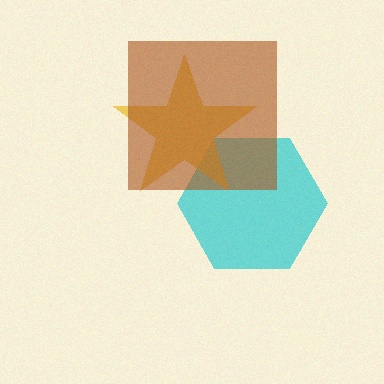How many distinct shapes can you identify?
There are 3 distinct shapes: a cyan hexagon, a yellow star, a brown square.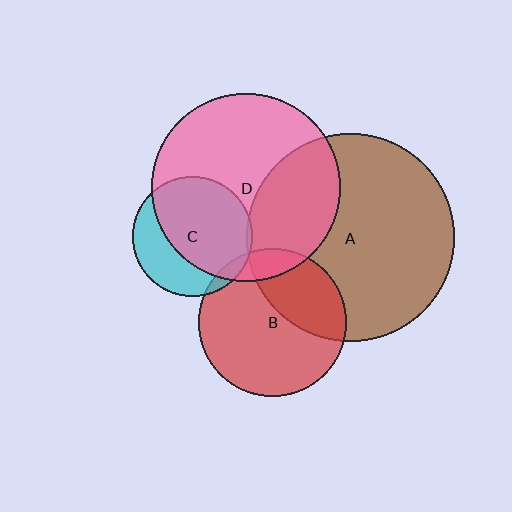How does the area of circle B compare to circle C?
Approximately 1.5 times.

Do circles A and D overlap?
Yes.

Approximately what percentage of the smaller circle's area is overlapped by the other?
Approximately 35%.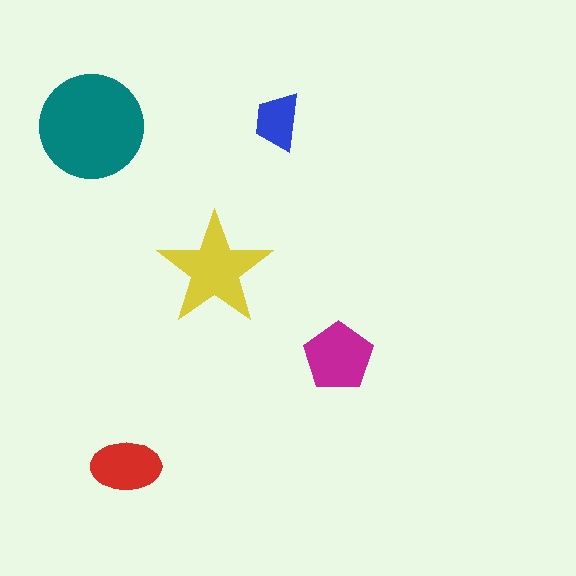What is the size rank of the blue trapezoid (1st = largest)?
5th.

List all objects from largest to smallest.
The teal circle, the yellow star, the magenta pentagon, the red ellipse, the blue trapezoid.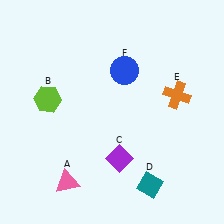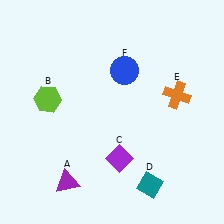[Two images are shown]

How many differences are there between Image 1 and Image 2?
There is 1 difference between the two images.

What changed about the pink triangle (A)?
In Image 1, A is pink. In Image 2, it changed to purple.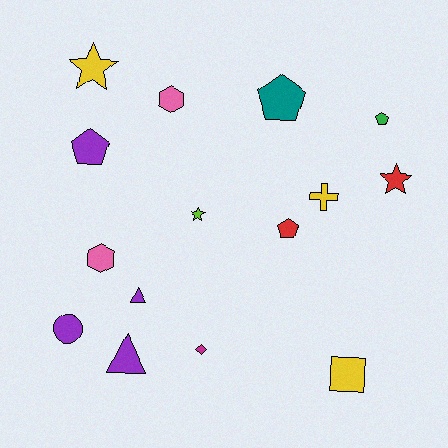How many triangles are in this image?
There are 2 triangles.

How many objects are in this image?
There are 15 objects.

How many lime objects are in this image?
There is 1 lime object.